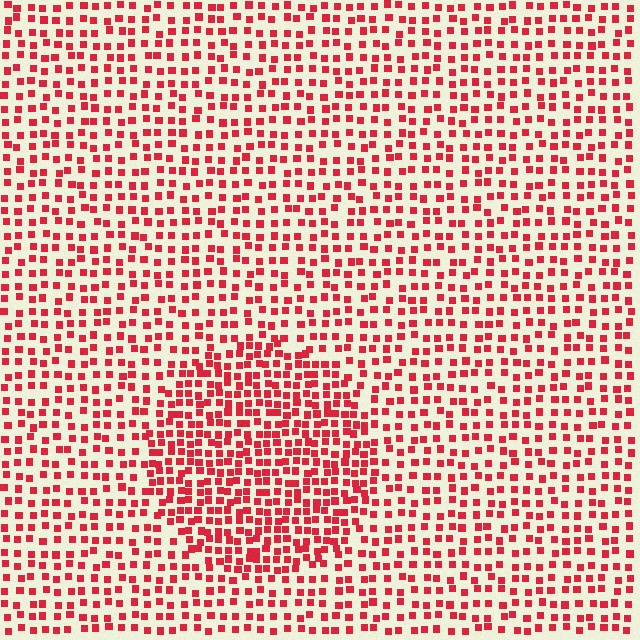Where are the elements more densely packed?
The elements are more densely packed inside the circle boundary.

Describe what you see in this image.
The image contains small red elements arranged at two different densities. A circle-shaped region is visible where the elements are more densely packed than the surrounding area.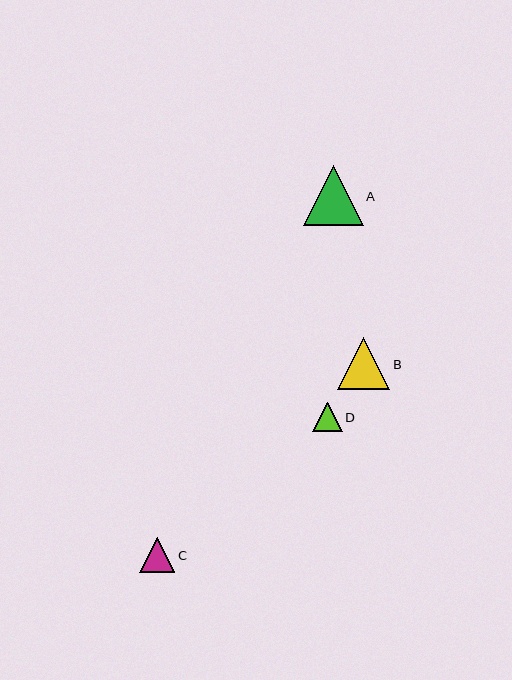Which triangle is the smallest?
Triangle D is the smallest with a size of approximately 29 pixels.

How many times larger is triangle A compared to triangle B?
Triangle A is approximately 1.1 times the size of triangle B.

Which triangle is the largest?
Triangle A is the largest with a size of approximately 59 pixels.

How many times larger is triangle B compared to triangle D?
Triangle B is approximately 1.8 times the size of triangle D.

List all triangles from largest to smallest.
From largest to smallest: A, B, C, D.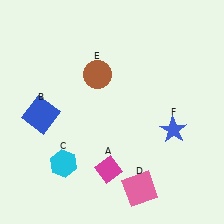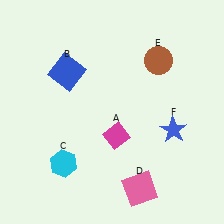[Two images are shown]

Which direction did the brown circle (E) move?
The brown circle (E) moved right.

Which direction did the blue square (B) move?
The blue square (B) moved up.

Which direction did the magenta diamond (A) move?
The magenta diamond (A) moved up.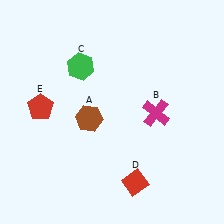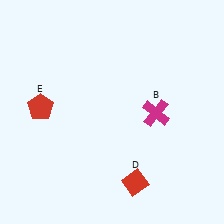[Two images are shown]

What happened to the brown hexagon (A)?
The brown hexagon (A) was removed in Image 2. It was in the bottom-left area of Image 1.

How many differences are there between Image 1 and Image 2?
There are 2 differences between the two images.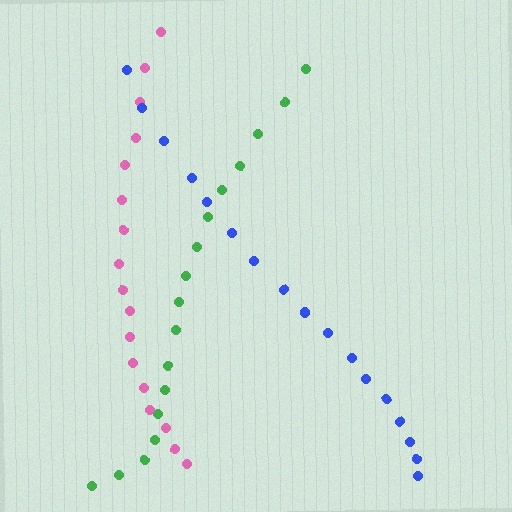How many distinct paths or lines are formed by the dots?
There are 3 distinct paths.